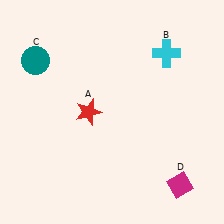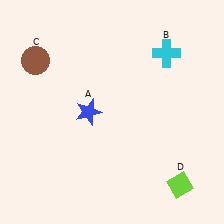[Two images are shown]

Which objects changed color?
A changed from red to blue. C changed from teal to brown. D changed from magenta to lime.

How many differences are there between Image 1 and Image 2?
There are 3 differences between the two images.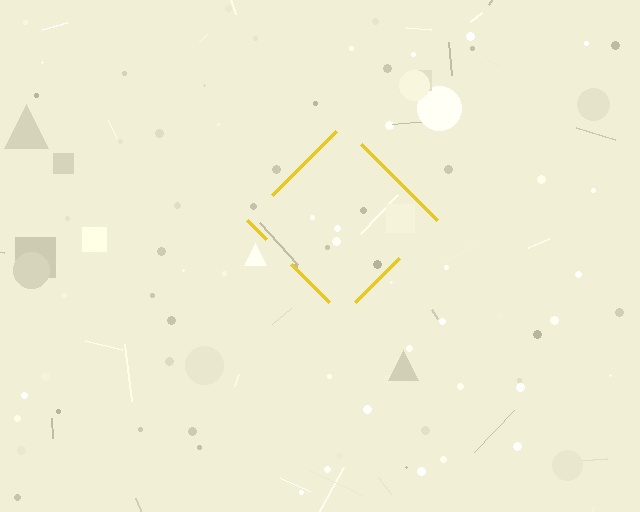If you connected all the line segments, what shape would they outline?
They would outline a diamond.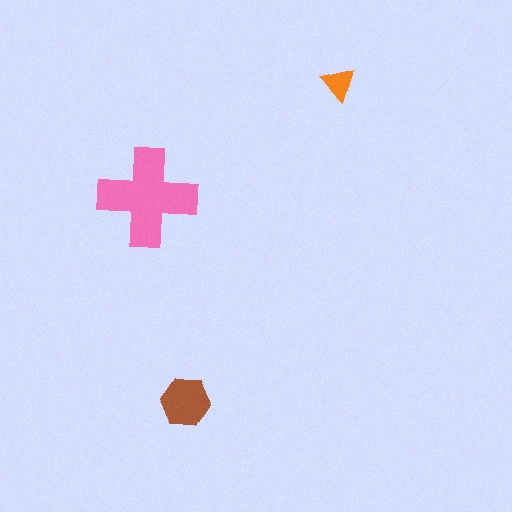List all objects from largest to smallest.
The pink cross, the brown hexagon, the orange triangle.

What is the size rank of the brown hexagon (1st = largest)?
2nd.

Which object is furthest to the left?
The pink cross is leftmost.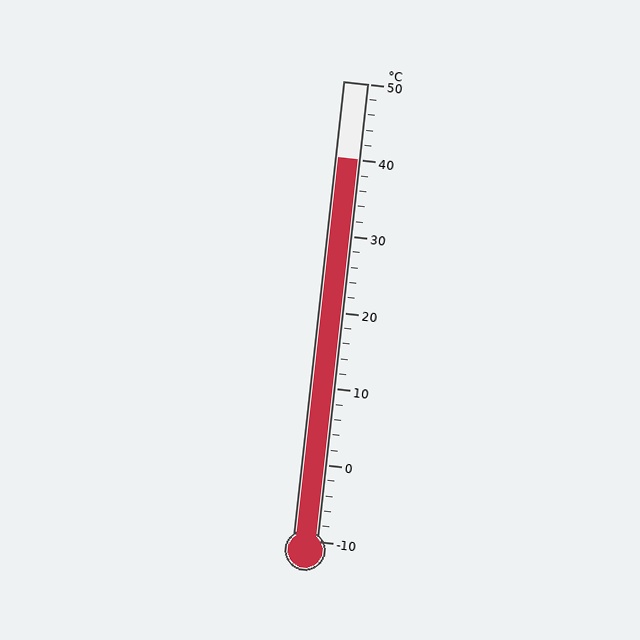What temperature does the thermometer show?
The thermometer shows approximately 40°C.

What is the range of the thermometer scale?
The thermometer scale ranges from -10°C to 50°C.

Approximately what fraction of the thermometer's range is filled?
The thermometer is filled to approximately 85% of its range.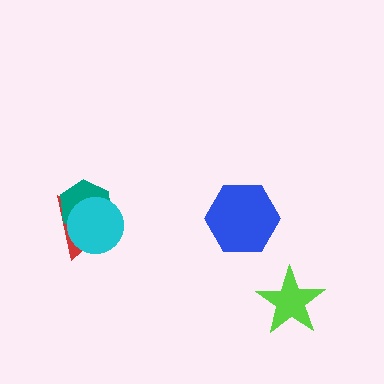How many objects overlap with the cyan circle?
2 objects overlap with the cyan circle.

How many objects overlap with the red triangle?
2 objects overlap with the red triangle.